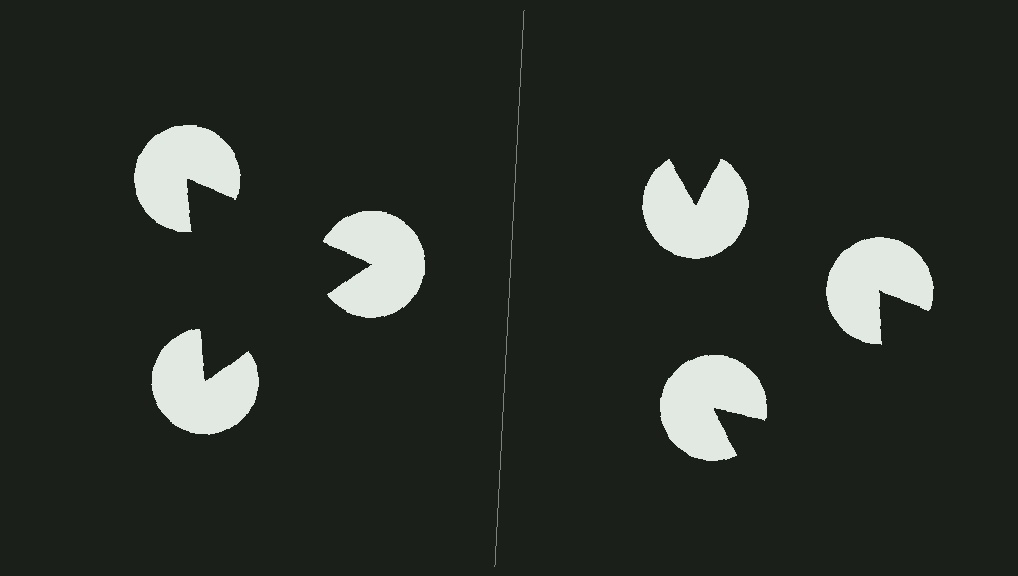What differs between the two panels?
The pac-man discs are positioned identically on both sides; only the wedge orientations differ. On the left they align to a triangle; on the right they are misaligned.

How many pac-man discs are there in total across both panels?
6 — 3 on each side.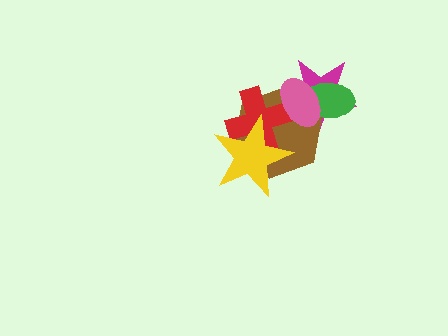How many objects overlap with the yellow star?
2 objects overlap with the yellow star.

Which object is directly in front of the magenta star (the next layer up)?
The brown hexagon is directly in front of the magenta star.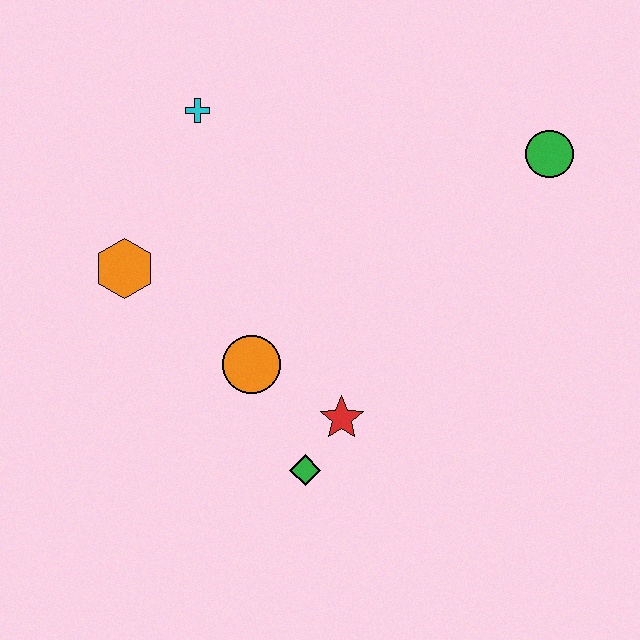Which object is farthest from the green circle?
The orange hexagon is farthest from the green circle.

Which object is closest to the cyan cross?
The orange hexagon is closest to the cyan cross.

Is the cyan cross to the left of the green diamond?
Yes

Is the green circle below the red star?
No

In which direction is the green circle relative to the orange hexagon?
The green circle is to the right of the orange hexagon.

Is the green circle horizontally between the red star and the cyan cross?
No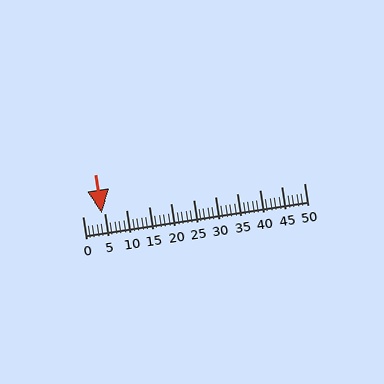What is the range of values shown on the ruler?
The ruler shows values from 0 to 50.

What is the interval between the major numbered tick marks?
The major tick marks are spaced 5 units apart.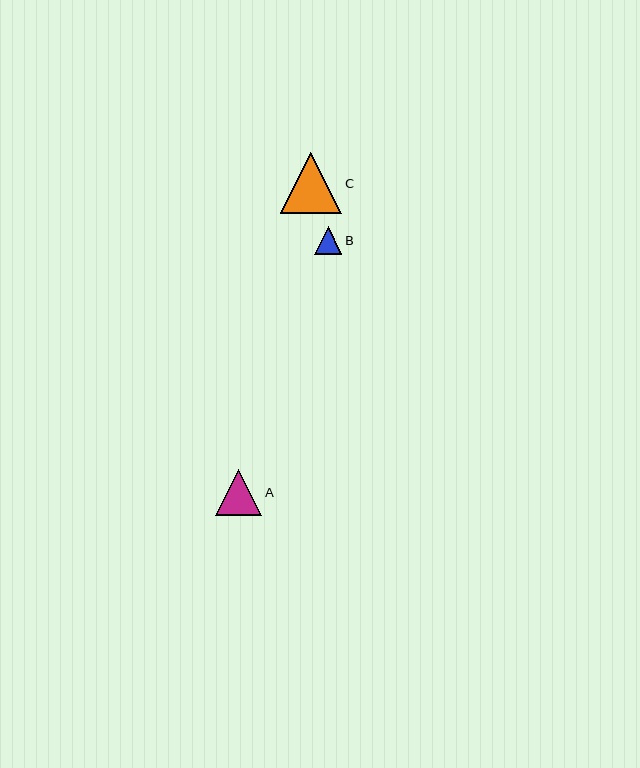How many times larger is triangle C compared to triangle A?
Triangle C is approximately 1.3 times the size of triangle A.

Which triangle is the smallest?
Triangle B is the smallest with a size of approximately 27 pixels.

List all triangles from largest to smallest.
From largest to smallest: C, A, B.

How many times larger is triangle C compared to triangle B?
Triangle C is approximately 2.2 times the size of triangle B.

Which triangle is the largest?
Triangle C is the largest with a size of approximately 61 pixels.